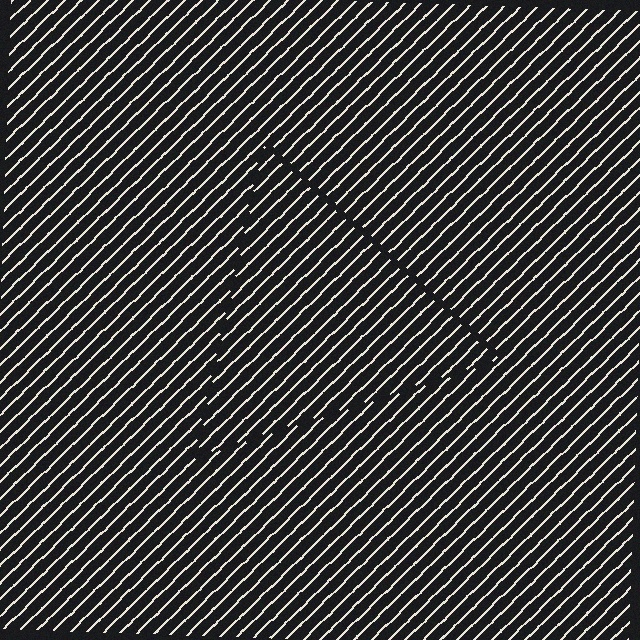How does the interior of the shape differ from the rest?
The interior of the shape contains the same grating, shifted by half a period — the contour is defined by the phase discontinuity where line-ends from the inner and outer gratings abut.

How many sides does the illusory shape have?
3 sides — the line-ends trace a triangle.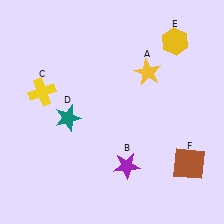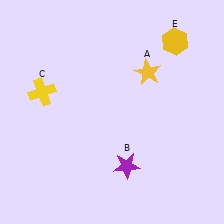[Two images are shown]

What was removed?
The brown square (F), the teal star (D) were removed in Image 2.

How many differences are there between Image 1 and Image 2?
There are 2 differences between the two images.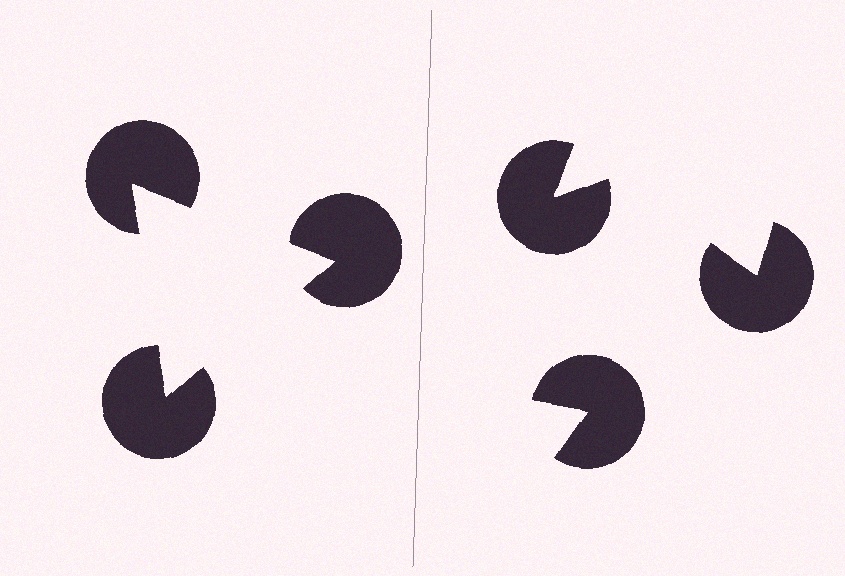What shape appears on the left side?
An illusory triangle.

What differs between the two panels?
The pac-man discs are positioned identically on both sides; only the wedge orientations differ. On the left they align to a triangle; on the right they are misaligned.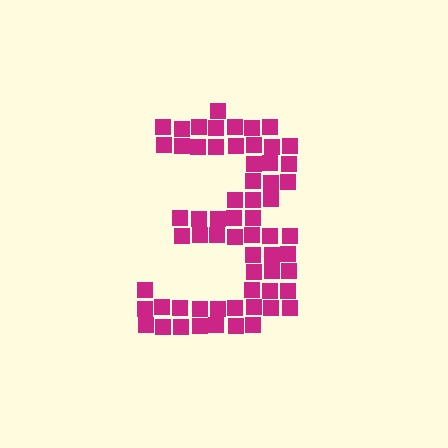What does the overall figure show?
The overall figure shows the digit 3.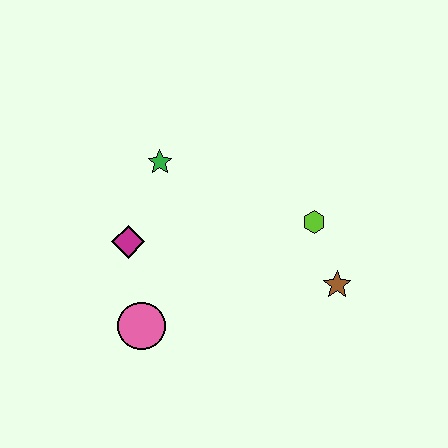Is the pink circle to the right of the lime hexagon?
No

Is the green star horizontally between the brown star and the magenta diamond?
Yes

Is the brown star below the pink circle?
No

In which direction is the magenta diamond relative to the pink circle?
The magenta diamond is above the pink circle.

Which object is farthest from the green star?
The brown star is farthest from the green star.